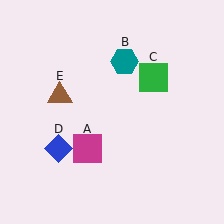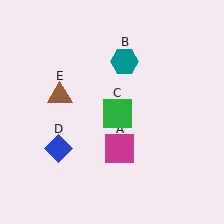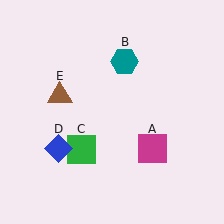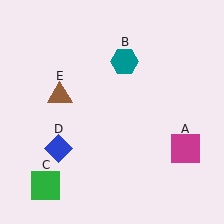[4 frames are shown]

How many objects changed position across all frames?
2 objects changed position: magenta square (object A), green square (object C).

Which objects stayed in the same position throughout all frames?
Teal hexagon (object B) and blue diamond (object D) and brown triangle (object E) remained stationary.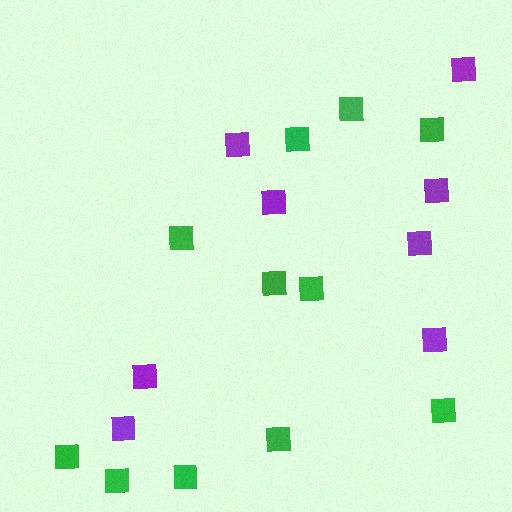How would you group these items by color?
There are 2 groups: one group of green squares (11) and one group of purple squares (8).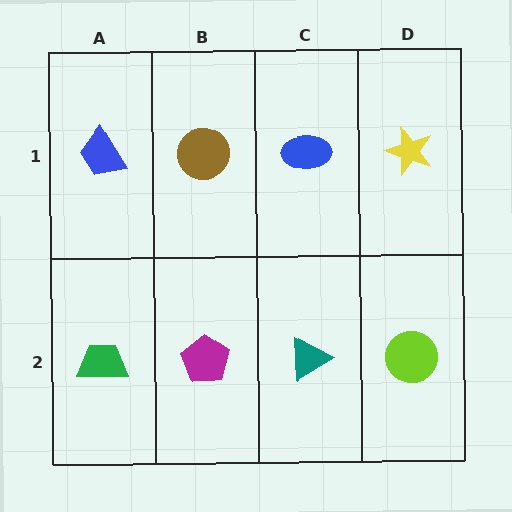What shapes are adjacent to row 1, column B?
A magenta pentagon (row 2, column B), a blue trapezoid (row 1, column A), a blue ellipse (row 1, column C).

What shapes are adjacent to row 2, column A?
A blue trapezoid (row 1, column A), a magenta pentagon (row 2, column B).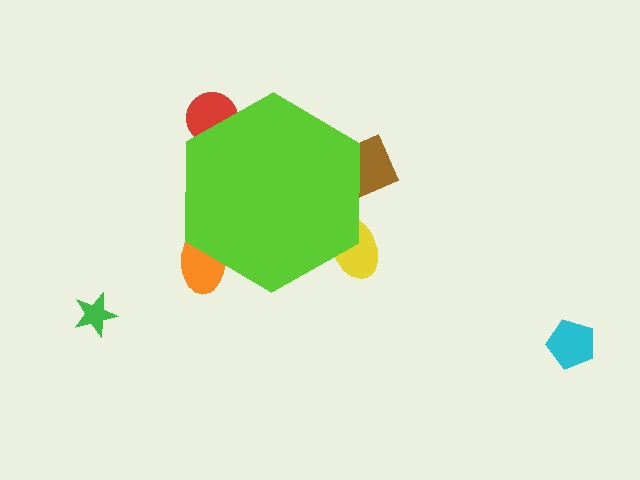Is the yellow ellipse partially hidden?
Yes, the yellow ellipse is partially hidden behind the lime hexagon.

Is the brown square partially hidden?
Yes, the brown square is partially hidden behind the lime hexagon.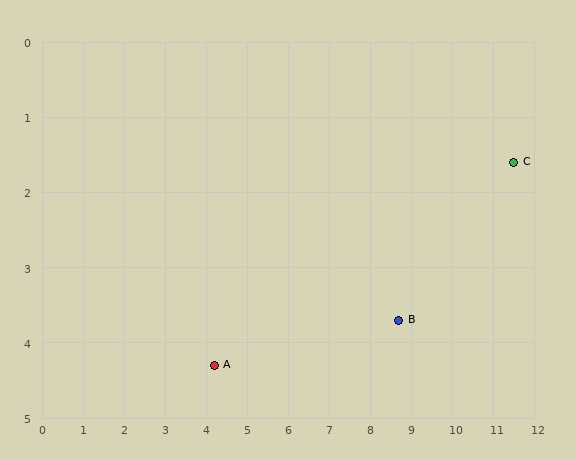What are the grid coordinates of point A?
Point A is at approximately (4.2, 4.3).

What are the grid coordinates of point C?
Point C is at approximately (11.5, 1.6).